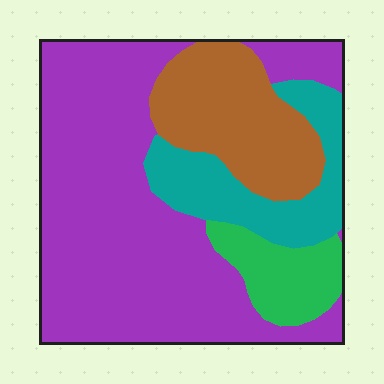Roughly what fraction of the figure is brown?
Brown takes up about one fifth (1/5) of the figure.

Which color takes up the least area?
Green, at roughly 10%.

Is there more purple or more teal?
Purple.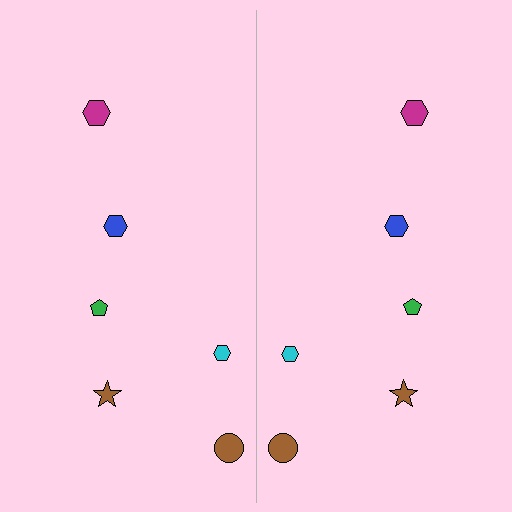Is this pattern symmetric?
Yes, this pattern has bilateral (reflection) symmetry.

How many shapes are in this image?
There are 12 shapes in this image.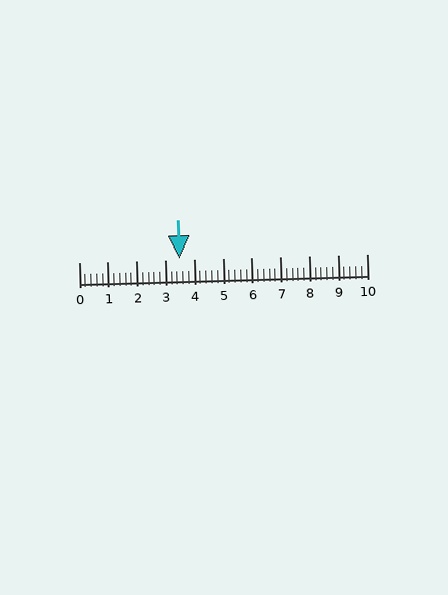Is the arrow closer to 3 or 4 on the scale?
The arrow is closer to 4.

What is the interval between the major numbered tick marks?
The major tick marks are spaced 1 units apart.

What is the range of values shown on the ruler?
The ruler shows values from 0 to 10.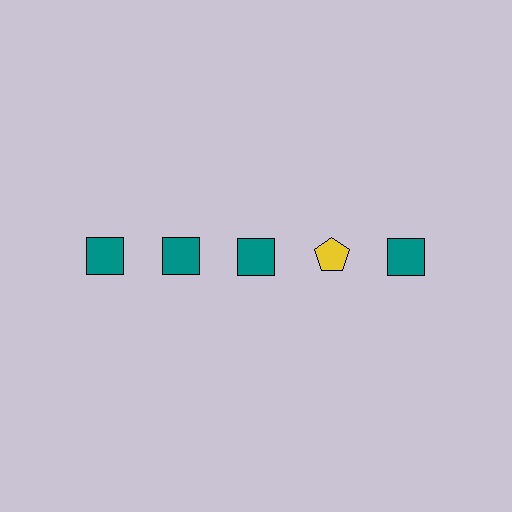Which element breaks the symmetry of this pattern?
The yellow pentagon in the top row, second from right column breaks the symmetry. All other shapes are teal squares.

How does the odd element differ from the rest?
It differs in both color (yellow instead of teal) and shape (pentagon instead of square).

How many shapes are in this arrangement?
There are 5 shapes arranged in a grid pattern.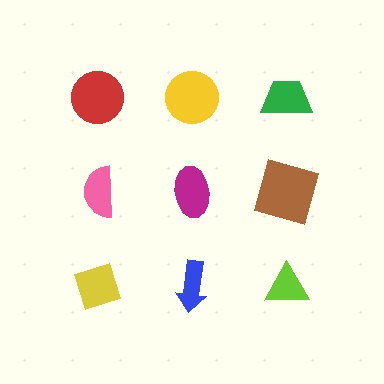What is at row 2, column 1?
A pink semicircle.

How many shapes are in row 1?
3 shapes.